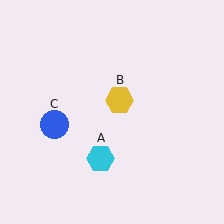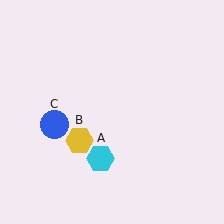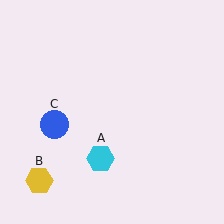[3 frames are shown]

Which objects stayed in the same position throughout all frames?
Cyan hexagon (object A) and blue circle (object C) remained stationary.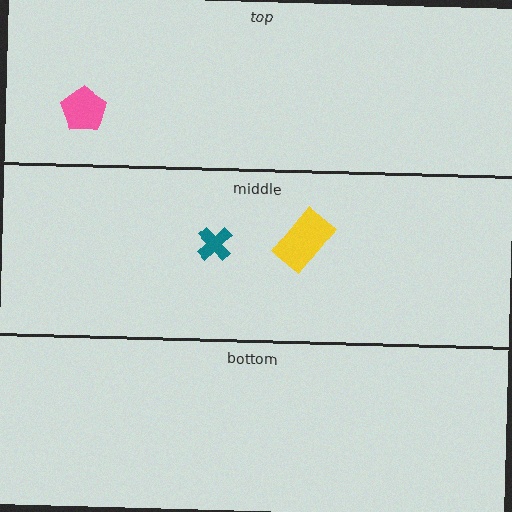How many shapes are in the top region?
1.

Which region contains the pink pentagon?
The top region.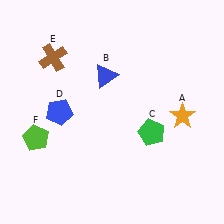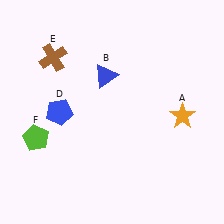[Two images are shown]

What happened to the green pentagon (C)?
The green pentagon (C) was removed in Image 2. It was in the bottom-right area of Image 1.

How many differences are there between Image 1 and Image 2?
There is 1 difference between the two images.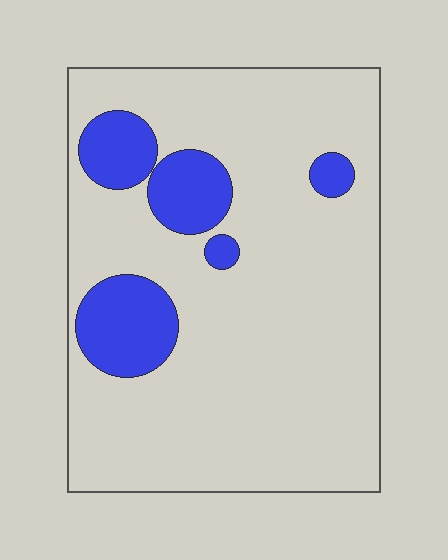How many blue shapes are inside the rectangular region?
5.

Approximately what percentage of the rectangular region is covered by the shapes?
Approximately 15%.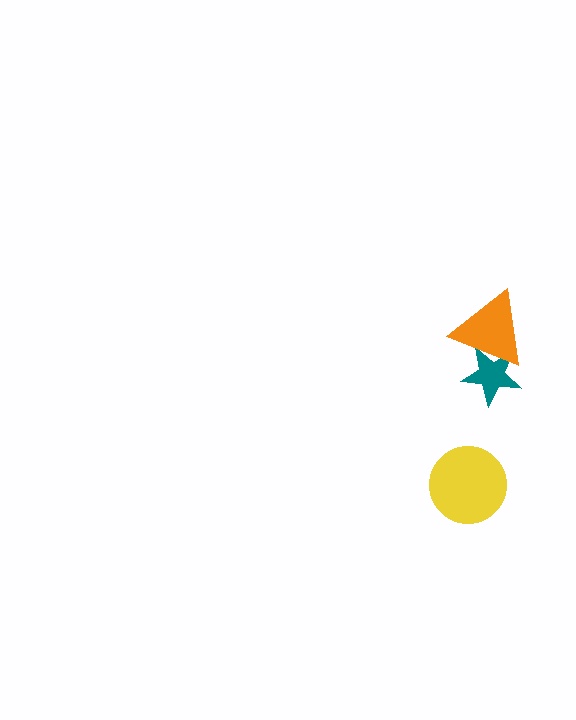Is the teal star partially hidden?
Yes, it is partially covered by another shape.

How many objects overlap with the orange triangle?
1 object overlaps with the orange triangle.